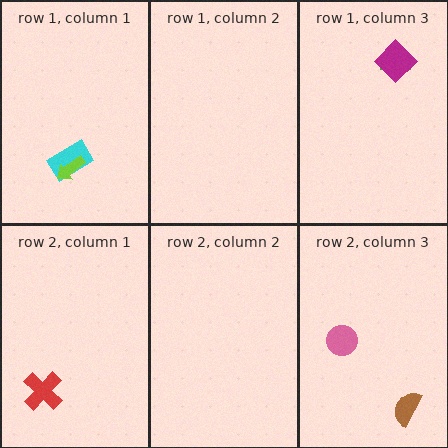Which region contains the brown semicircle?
The row 2, column 3 region.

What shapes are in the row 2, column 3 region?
The brown semicircle, the pink circle.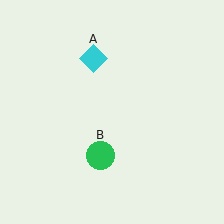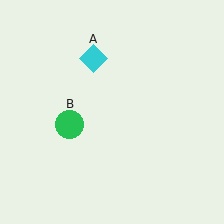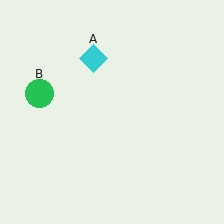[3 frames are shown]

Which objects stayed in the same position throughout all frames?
Cyan diamond (object A) remained stationary.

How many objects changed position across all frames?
1 object changed position: green circle (object B).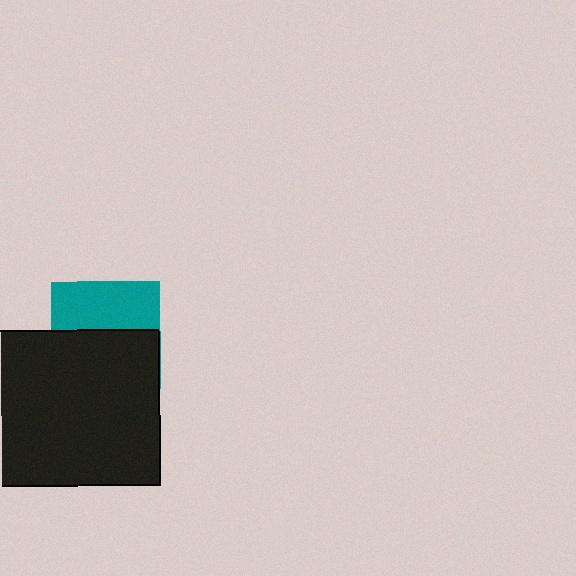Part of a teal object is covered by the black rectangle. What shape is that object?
It is a square.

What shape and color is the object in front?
The object in front is a black rectangle.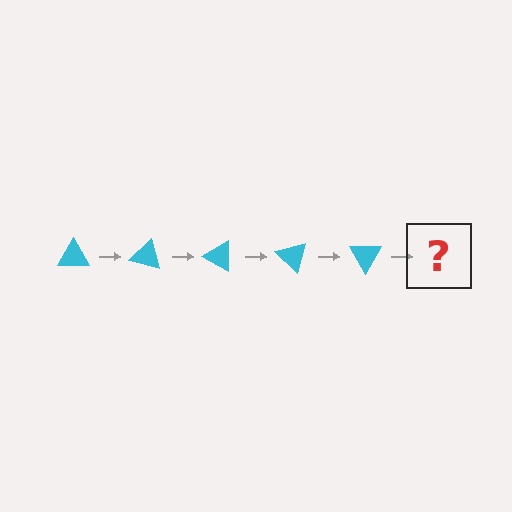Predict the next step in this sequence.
The next step is a cyan triangle rotated 75 degrees.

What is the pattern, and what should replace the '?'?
The pattern is that the triangle rotates 15 degrees each step. The '?' should be a cyan triangle rotated 75 degrees.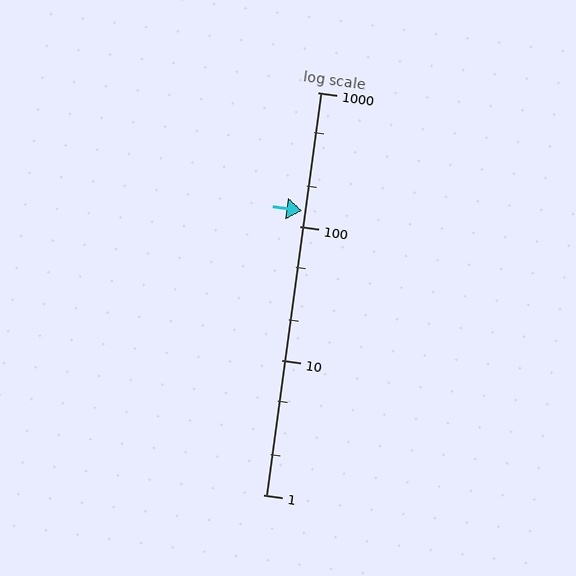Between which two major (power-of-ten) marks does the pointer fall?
The pointer is between 100 and 1000.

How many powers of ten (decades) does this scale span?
The scale spans 3 decades, from 1 to 1000.